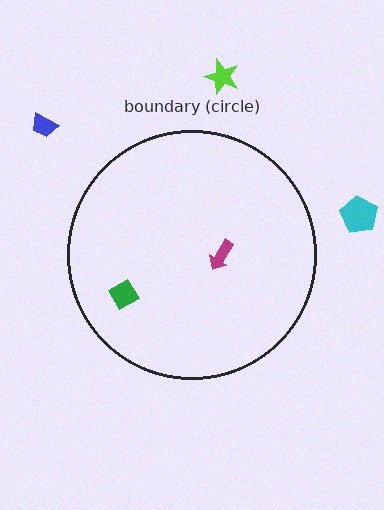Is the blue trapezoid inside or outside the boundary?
Outside.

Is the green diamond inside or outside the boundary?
Inside.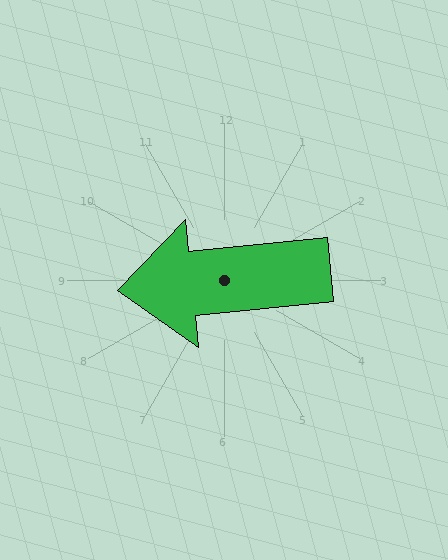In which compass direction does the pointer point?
West.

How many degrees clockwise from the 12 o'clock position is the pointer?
Approximately 265 degrees.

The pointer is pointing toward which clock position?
Roughly 9 o'clock.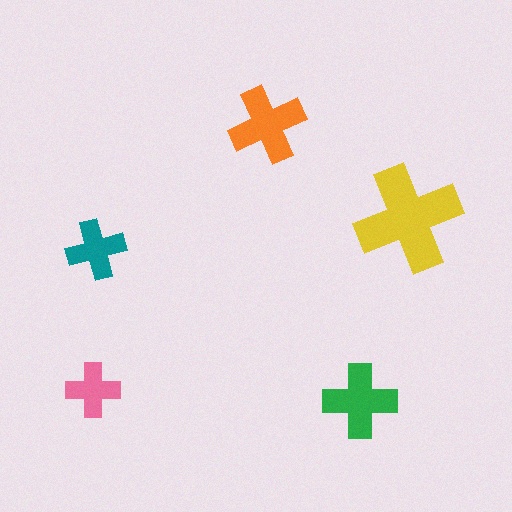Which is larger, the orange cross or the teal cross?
The orange one.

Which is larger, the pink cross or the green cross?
The green one.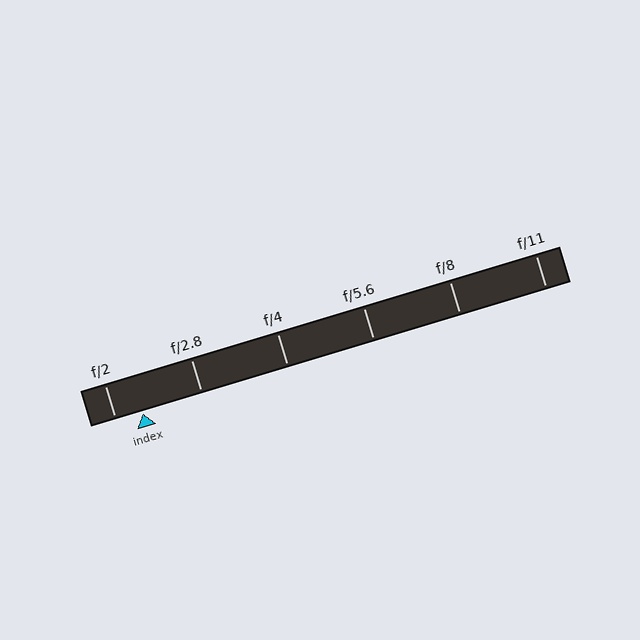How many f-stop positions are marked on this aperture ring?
There are 6 f-stop positions marked.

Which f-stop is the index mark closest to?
The index mark is closest to f/2.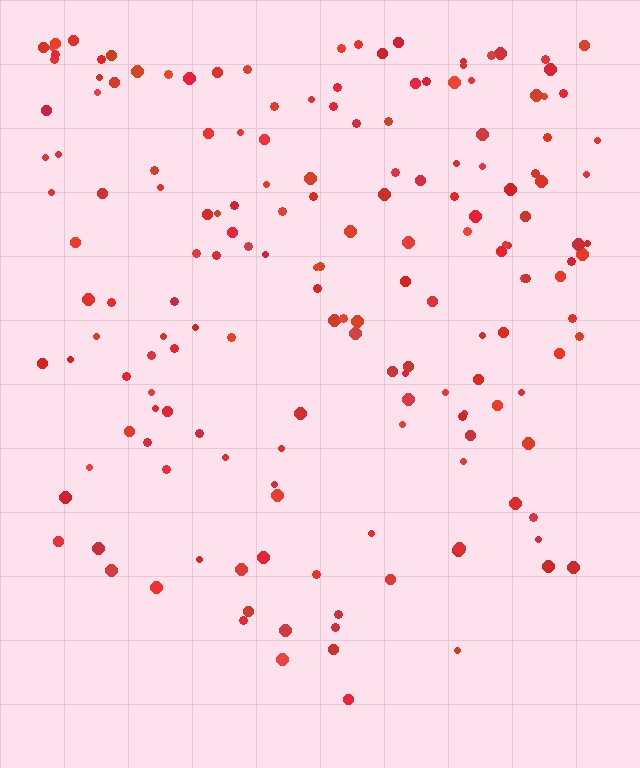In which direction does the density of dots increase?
From bottom to top, with the top side densest.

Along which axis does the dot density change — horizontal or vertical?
Vertical.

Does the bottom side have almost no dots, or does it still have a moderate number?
Still a moderate number, just noticeably fewer than the top.